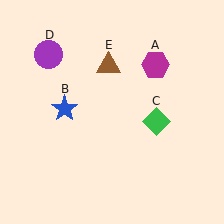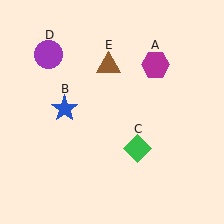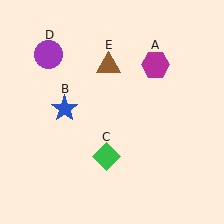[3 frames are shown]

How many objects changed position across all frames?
1 object changed position: green diamond (object C).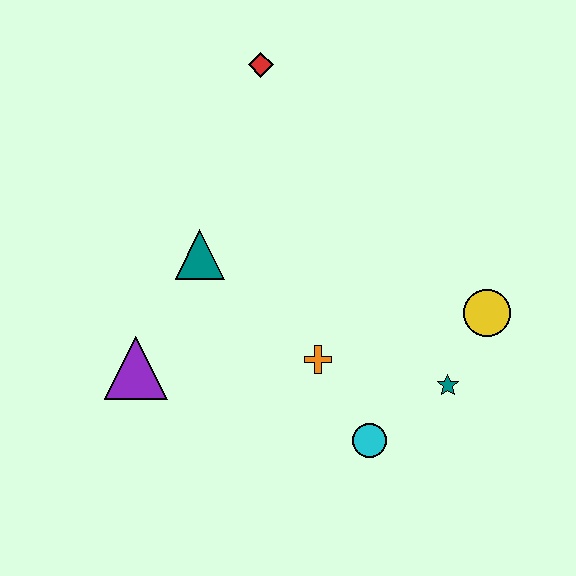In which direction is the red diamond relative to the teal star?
The red diamond is above the teal star.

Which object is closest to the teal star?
The yellow circle is closest to the teal star.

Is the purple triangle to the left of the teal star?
Yes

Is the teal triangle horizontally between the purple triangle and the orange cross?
Yes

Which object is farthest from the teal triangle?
The yellow circle is farthest from the teal triangle.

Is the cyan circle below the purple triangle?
Yes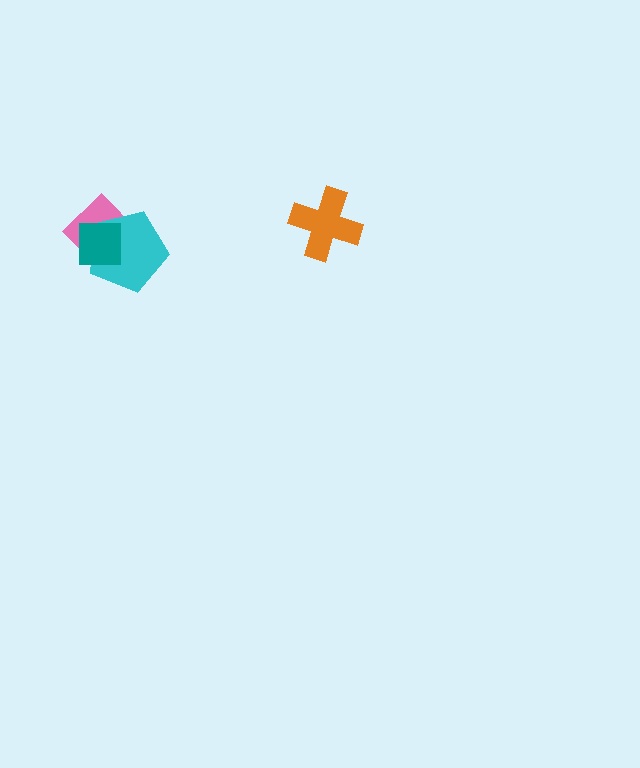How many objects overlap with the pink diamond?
2 objects overlap with the pink diamond.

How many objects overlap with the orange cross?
0 objects overlap with the orange cross.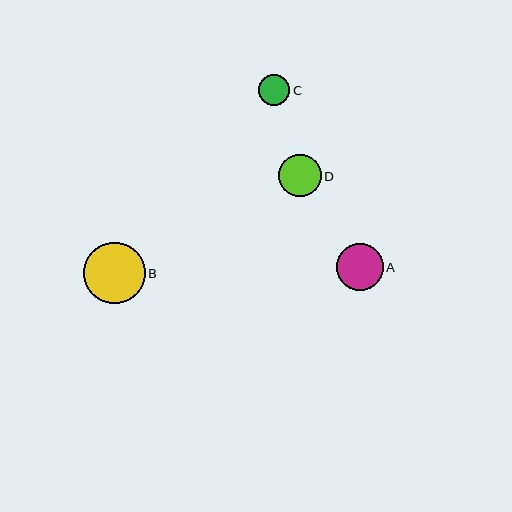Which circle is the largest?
Circle B is the largest with a size of approximately 62 pixels.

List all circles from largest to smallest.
From largest to smallest: B, A, D, C.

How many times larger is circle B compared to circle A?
Circle B is approximately 1.3 times the size of circle A.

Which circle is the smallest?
Circle C is the smallest with a size of approximately 31 pixels.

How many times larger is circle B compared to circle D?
Circle B is approximately 1.5 times the size of circle D.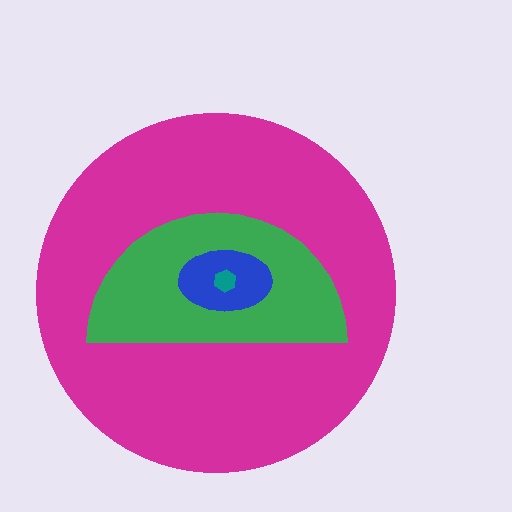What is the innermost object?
The teal hexagon.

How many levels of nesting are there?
4.